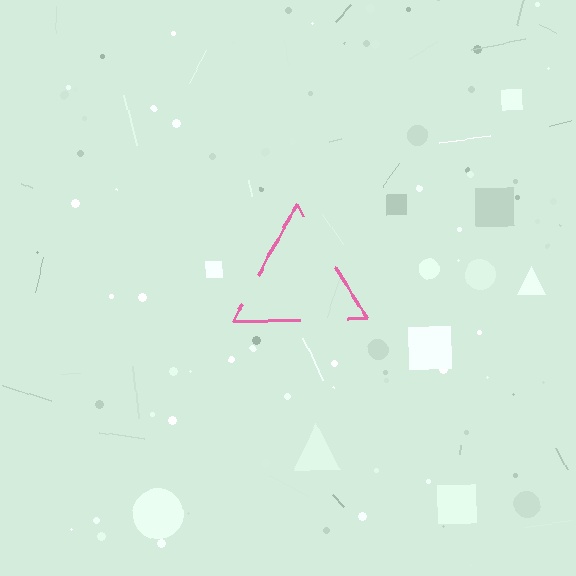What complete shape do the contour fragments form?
The contour fragments form a triangle.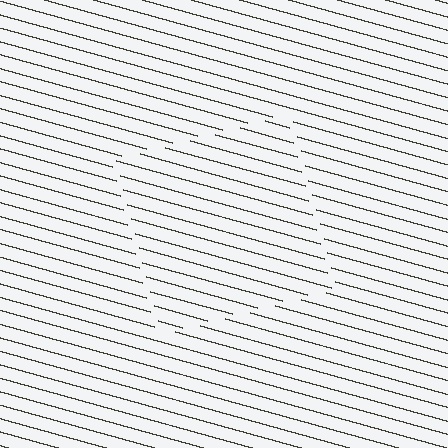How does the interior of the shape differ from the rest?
The interior of the shape contains the same grating, shifted by half a period — the contour is defined by the phase discontinuity where line-ends from the inner and outer gratings abut.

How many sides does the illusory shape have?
4 sides — the line-ends trace a square.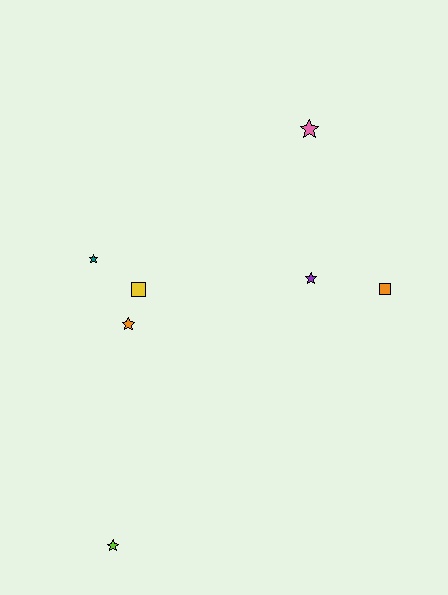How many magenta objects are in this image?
There are no magenta objects.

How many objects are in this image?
There are 7 objects.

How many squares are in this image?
There are 2 squares.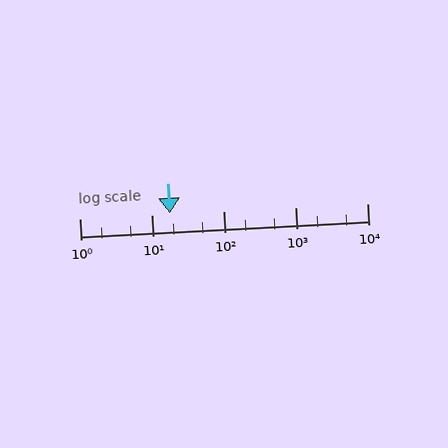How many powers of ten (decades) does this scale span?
The scale spans 4 decades, from 1 to 10000.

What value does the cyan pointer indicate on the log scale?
The pointer indicates approximately 18.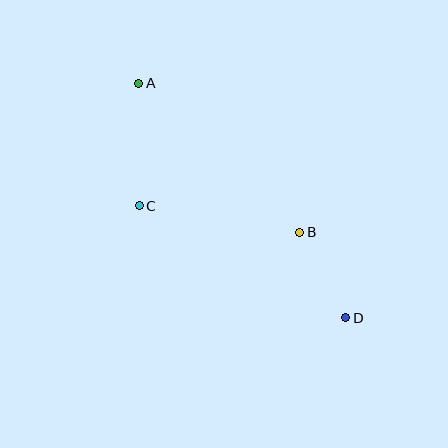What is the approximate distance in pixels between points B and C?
The distance between B and C is approximately 163 pixels.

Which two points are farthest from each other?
Points A and D are farthest from each other.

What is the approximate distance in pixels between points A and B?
The distance between A and B is approximately 219 pixels.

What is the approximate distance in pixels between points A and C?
The distance between A and C is approximately 122 pixels.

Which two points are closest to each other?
Points B and D are closest to each other.